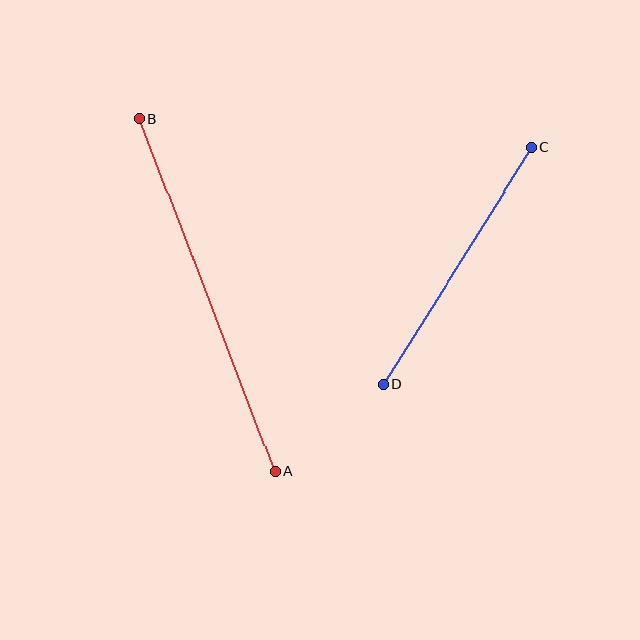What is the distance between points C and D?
The distance is approximately 279 pixels.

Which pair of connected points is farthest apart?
Points A and B are farthest apart.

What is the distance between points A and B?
The distance is approximately 378 pixels.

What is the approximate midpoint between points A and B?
The midpoint is at approximately (207, 295) pixels.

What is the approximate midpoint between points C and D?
The midpoint is at approximately (457, 266) pixels.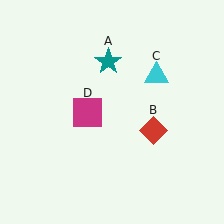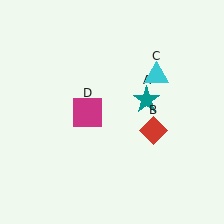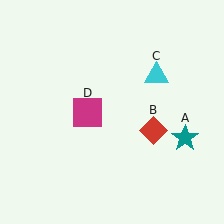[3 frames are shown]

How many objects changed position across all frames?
1 object changed position: teal star (object A).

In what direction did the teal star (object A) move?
The teal star (object A) moved down and to the right.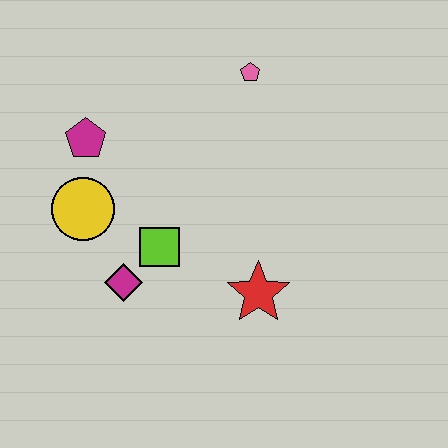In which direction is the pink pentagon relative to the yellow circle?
The pink pentagon is to the right of the yellow circle.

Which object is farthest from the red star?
The magenta pentagon is farthest from the red star.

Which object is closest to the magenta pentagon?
The yellow circle is closest to the magenta pentagon.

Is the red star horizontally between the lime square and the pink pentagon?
No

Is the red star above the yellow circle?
No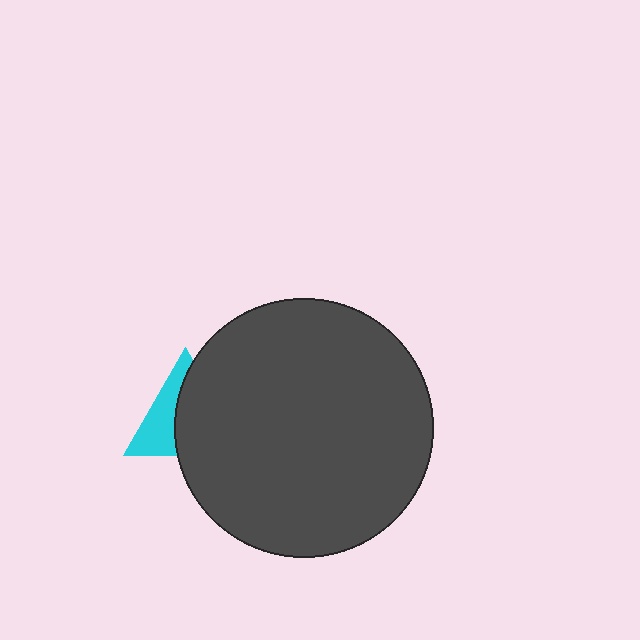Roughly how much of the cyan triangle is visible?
A small part of it is visible (roughly 41%).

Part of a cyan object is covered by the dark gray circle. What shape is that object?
It is a triangle.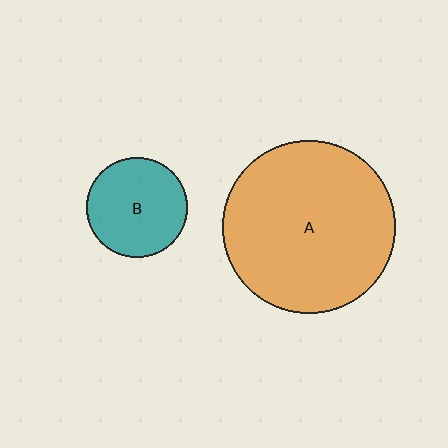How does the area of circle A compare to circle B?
Approximately 3.0 times.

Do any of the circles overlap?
No, none of the circles overlap.